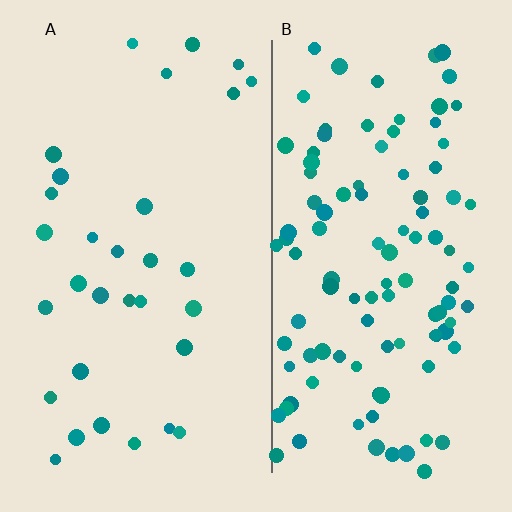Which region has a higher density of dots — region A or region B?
B (the right).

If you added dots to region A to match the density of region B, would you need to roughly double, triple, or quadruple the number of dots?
Approximately triple.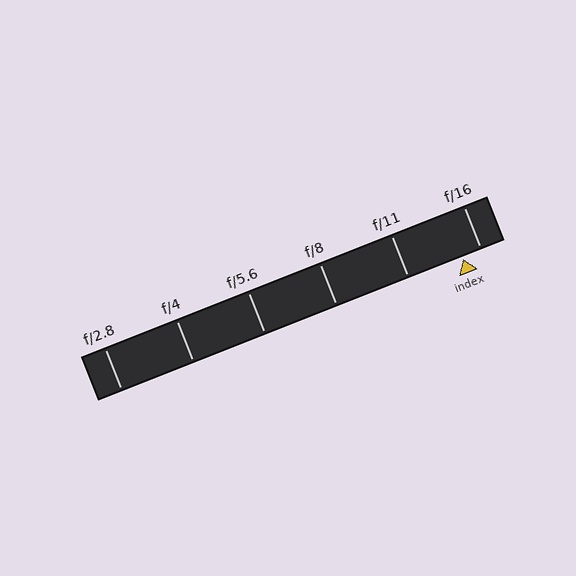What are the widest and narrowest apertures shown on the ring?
The widest aperture shown is f/2.8 and the narrowest is f/16.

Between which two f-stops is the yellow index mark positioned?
The index mark is between f/11 and f/16.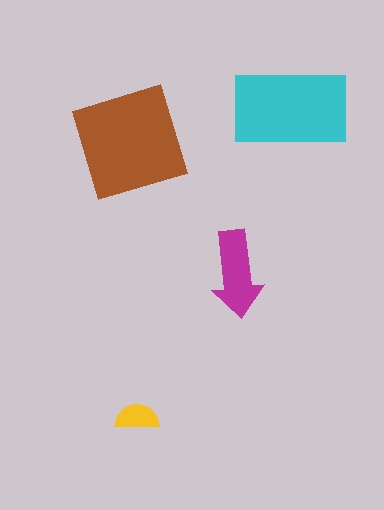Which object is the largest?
The brown square.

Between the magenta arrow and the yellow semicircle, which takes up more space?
The magenta arrow.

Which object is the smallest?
The yellow semicircle.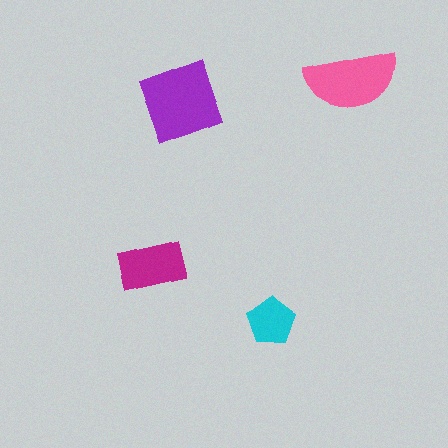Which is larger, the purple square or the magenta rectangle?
The purple square.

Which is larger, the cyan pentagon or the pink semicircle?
The pink semicircle.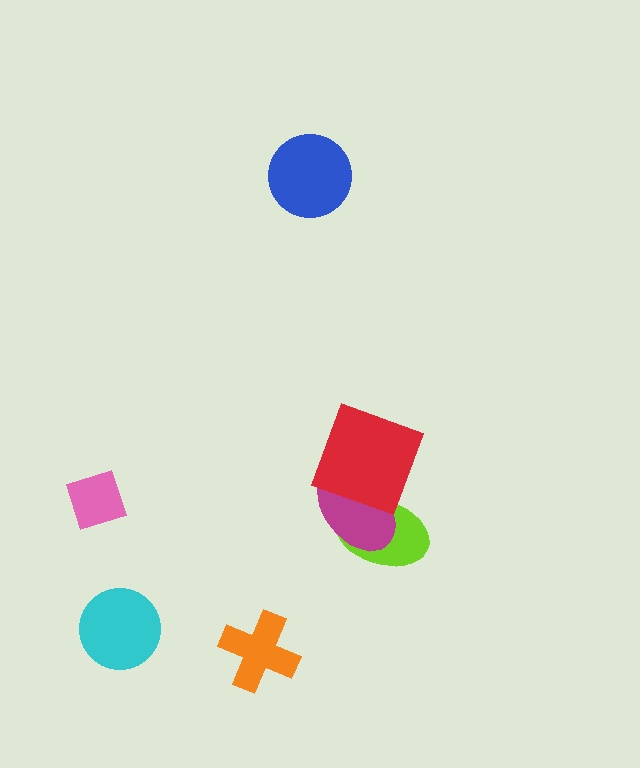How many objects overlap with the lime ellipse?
2 objects overlap with the lime ellipse.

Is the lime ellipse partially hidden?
Yes, it is partially covered by another shape.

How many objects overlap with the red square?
2 objects overlap with the red square.